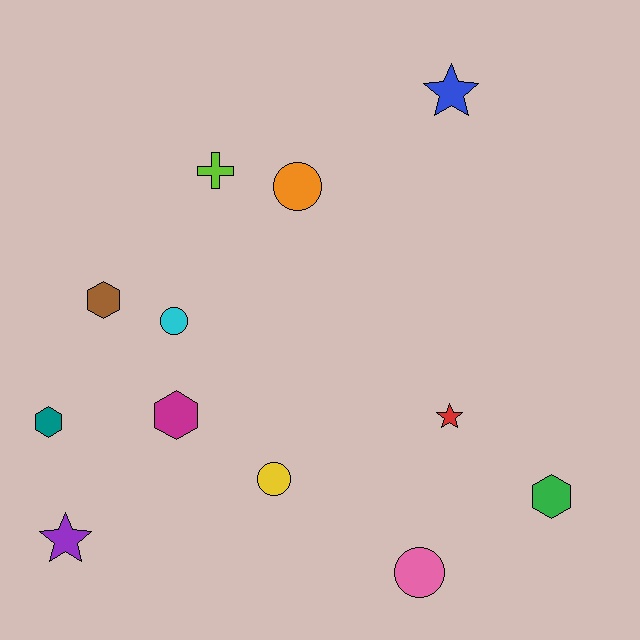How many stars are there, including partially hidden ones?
There are 3 stars.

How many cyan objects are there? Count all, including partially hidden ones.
There is 1 cyan object.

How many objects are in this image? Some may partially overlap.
There are 12 objects.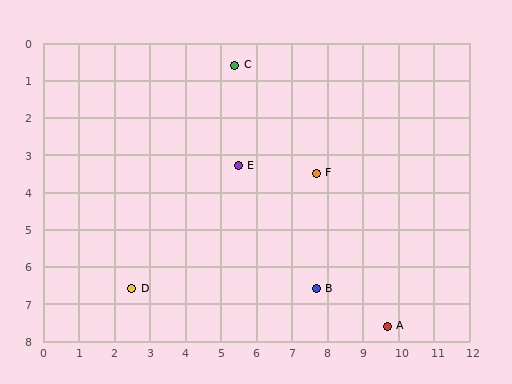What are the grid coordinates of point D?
Point D is at approximately (2.5, 6.6).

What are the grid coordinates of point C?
Point C is at approximately (5.4, 0.6).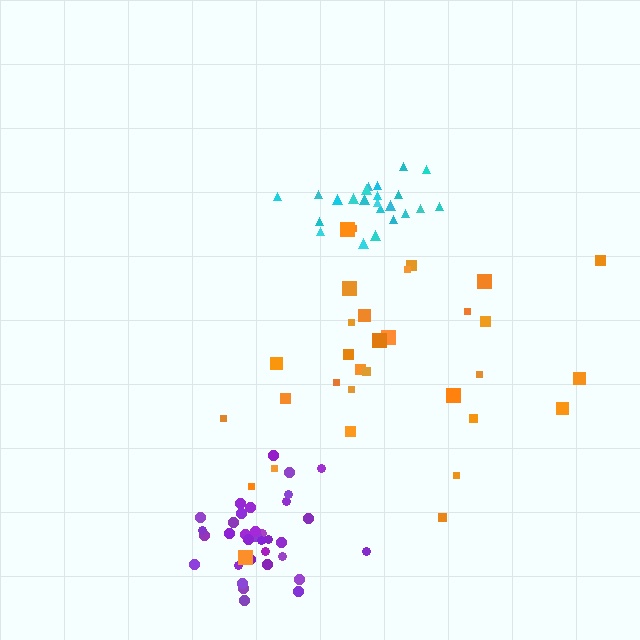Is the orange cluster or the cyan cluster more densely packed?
Cyan.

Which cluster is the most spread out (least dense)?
Orange.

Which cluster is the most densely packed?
Purple.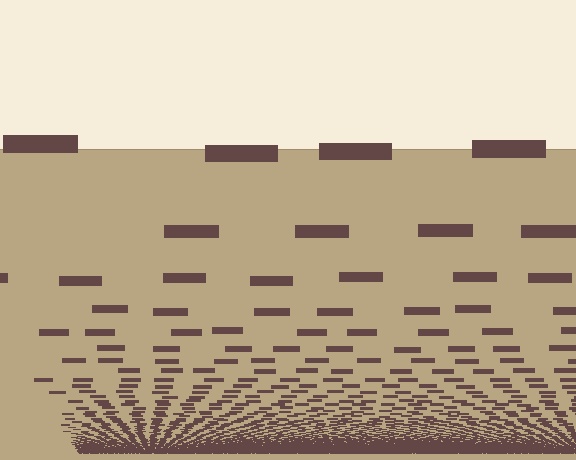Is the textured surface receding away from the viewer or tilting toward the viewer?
The surface appears to tilt toward the viewer. Texture elements get larger and sparser toward the top.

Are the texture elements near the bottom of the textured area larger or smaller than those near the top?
Smaller. The gradient is inverted — elements near the bottom are smaller and denser.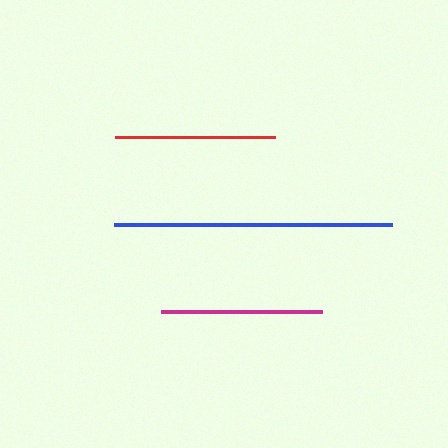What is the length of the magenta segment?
The magenta segment is approximately 161 pixels long.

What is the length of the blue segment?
The blue segment is approximately 278 pixels long.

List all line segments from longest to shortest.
From longest to shortest: blue, magenta, red.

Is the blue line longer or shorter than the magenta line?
The blue line is longer than the magenta line.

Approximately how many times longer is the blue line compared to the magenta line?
The blue line is approximately 1.7 times the length of the magenta line.